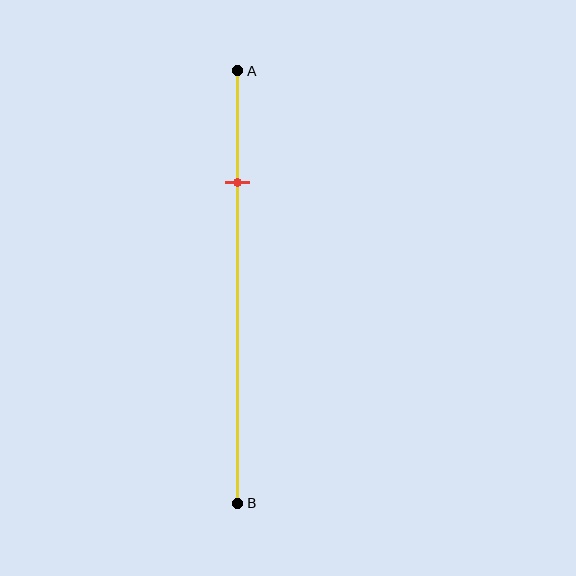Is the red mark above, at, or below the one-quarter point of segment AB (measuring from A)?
The red mark is approximately at the one-quarter point of segment AB.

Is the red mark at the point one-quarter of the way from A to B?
Yes, the mark is approximately at the one-quarter point.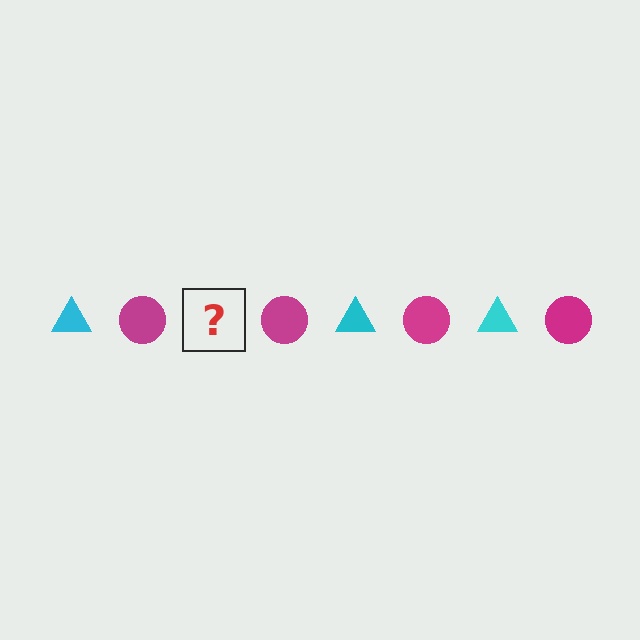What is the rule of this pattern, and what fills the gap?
The rule is that the pattern alternates between cyan triangle and magenta circle. The gap should be filled with a cyan triangle.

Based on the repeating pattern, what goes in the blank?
The blank should be a cyan triangle.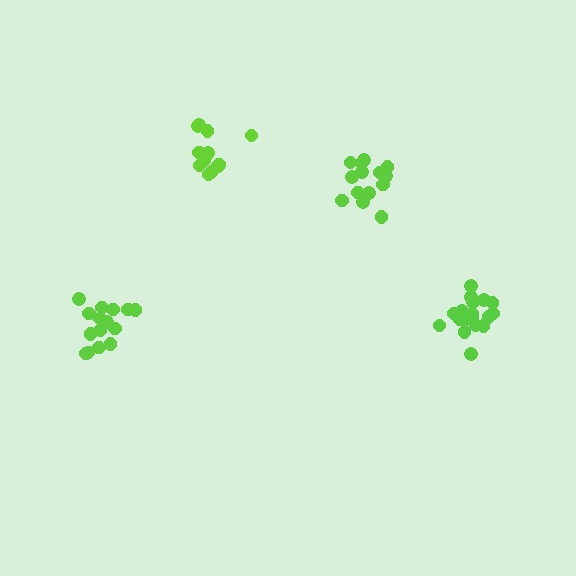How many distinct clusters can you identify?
There are 4 distinct clusters.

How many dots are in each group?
Group 1: 15 dots, Group 2: 18 dots, Group 3: 13 dots, Group 4: 14 dots (60 total).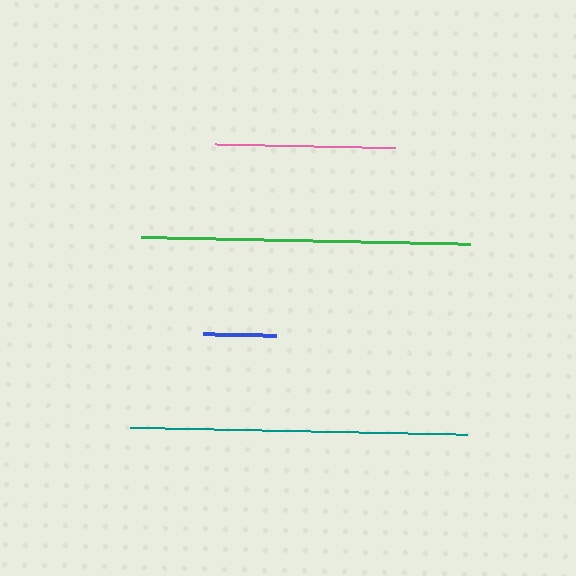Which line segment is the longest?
The teal line is the longest at approximately 336 pixels.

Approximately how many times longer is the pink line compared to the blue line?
The pink line is approximately 2.5 times the length of the blue line.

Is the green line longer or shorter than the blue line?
The green line is longer than the blue line.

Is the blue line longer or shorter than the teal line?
The teal line is longer than the blue line.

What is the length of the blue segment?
The blue segment is approximately 74 pixels long.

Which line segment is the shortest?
The blue line is the shortest at approximately 74 pixels.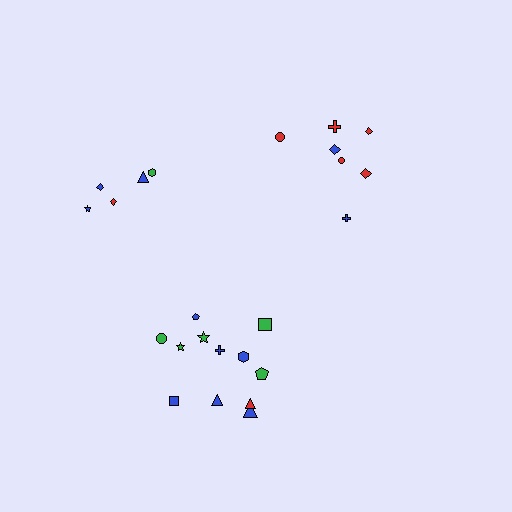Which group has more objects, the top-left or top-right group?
The top-right group.